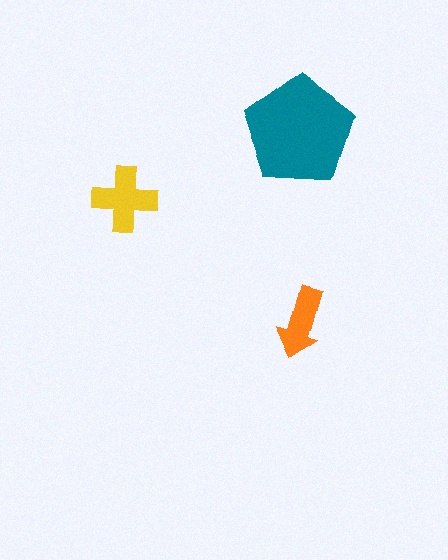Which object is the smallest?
The orange arrow.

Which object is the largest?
The teal pentagon.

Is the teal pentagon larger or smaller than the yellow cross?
Larger.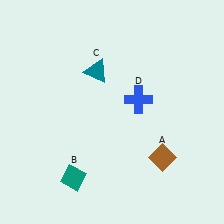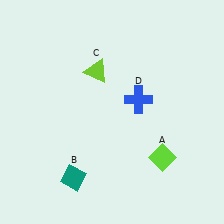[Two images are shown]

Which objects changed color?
A changed from brown to lime. C changed from teal to lime.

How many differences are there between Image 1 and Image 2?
There are 2 differences between the two images.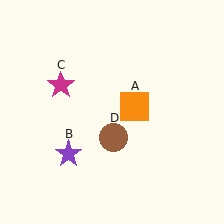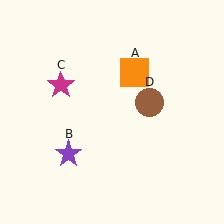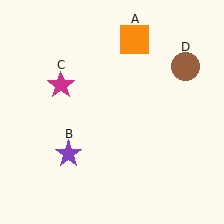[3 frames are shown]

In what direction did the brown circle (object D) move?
The brown circle (object D) moved up and to the right.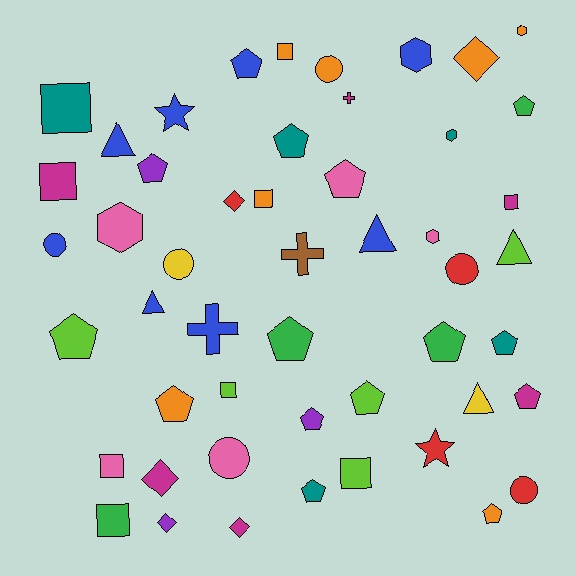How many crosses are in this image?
There are 3 crosses.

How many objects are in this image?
There are 50 objects.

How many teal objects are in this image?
There are 5 teal objects.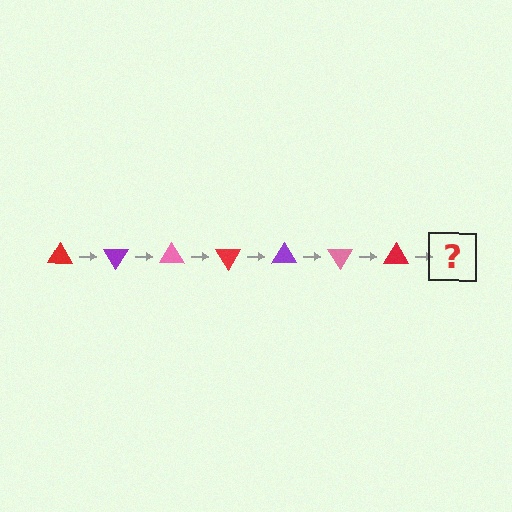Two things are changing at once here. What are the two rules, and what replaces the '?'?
The two rules are that it rotates 60 degrees each step and the color cycles through red, purple, and pink. The '?' should be a purple triangle, rotated 420 degrees from the start.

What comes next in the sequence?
The next element should be a purple triangle, rotated 420 degrees from the start.